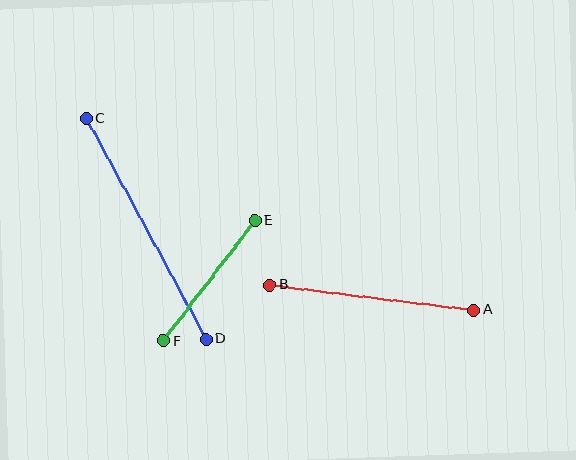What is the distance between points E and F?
The distance is approximately 152 pixels.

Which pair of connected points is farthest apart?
Points C and D are farthest apart.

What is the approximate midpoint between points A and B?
The midpoint is at approximately (372, 298) pixels.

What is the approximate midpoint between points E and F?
The midpoint is at approximately (209, 281) pixels.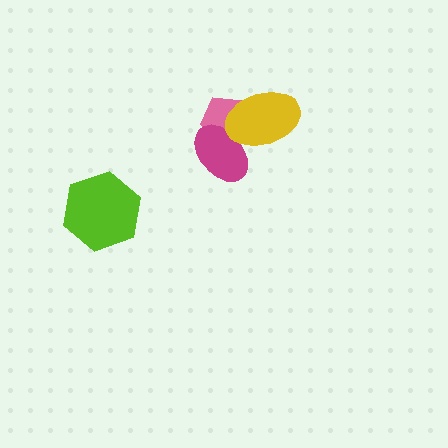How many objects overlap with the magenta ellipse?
2 objects overlap with the magenta ellipse.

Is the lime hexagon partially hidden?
No, no other shape covers it.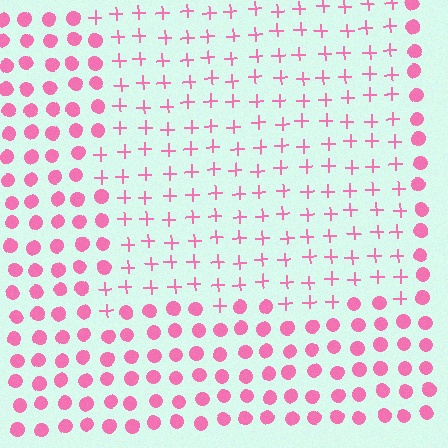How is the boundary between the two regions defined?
The boundary is defined by a change in element shape: plus signs inside vs. circles outside. All elements share the same color and spacing.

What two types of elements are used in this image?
The image uses plus signs inside the rectangle region and circles outside it.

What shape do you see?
I see a rectangle.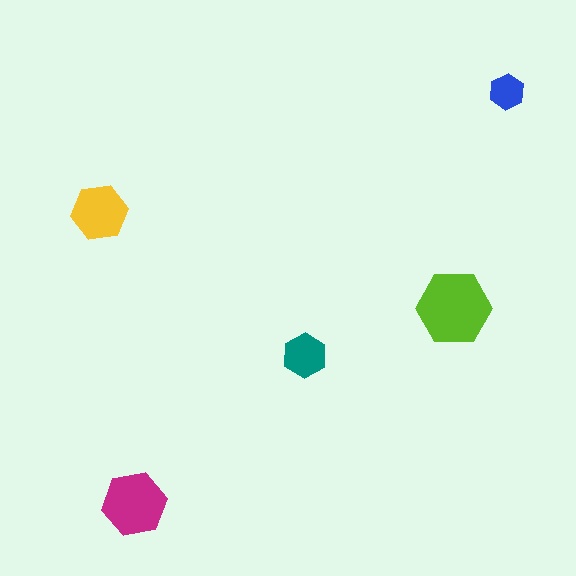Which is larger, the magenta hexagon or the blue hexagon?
The magenta one.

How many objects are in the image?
There are 5 objects in the image.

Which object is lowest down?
The magenta hexagon is bottommost.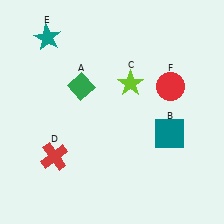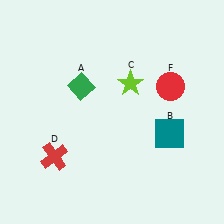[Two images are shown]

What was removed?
The teal star (E) was removed in Image 2.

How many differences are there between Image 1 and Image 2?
There is 1 difference between the two images.